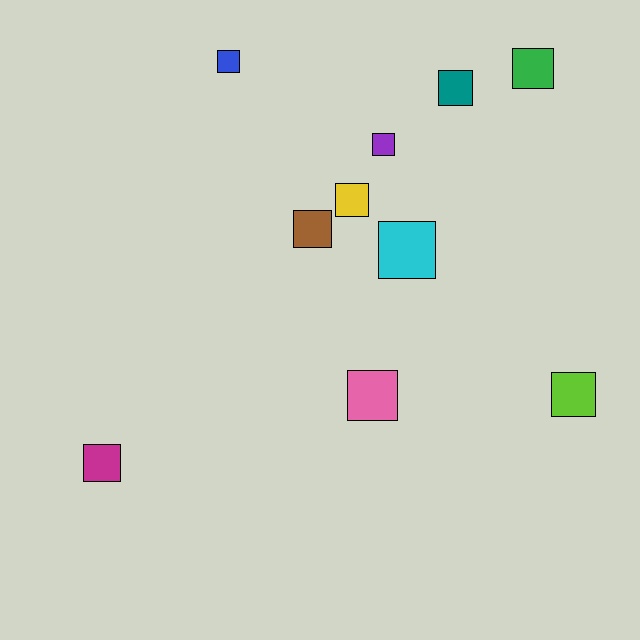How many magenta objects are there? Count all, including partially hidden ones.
There is 1 magenta object.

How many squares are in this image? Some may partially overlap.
There are 10 squares.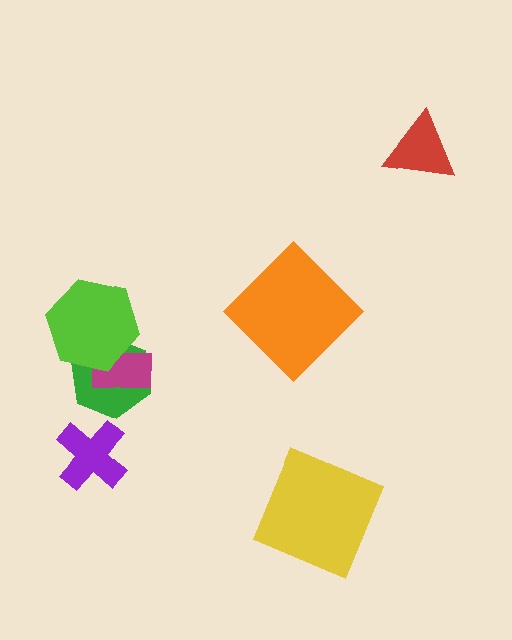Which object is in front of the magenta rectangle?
The lime hexagon is in front of the magenta rectangle.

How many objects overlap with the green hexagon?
2 objects overlap with the green hexagon.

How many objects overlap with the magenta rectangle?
2 objects overlap with the magenta rectangle.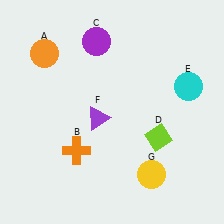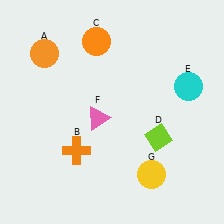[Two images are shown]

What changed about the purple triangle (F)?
In Image 1, F is purple. In Image 2, it changed to pink.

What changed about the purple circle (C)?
In Image 1, C is purple. In Image 2, it changed to orange.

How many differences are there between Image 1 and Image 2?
There are 2 differences between the two images.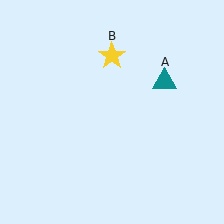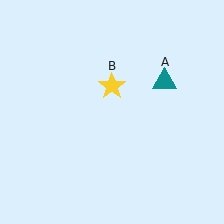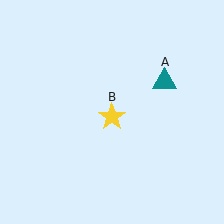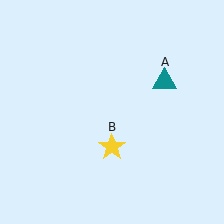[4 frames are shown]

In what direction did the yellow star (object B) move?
The yellow star (object B) moved down.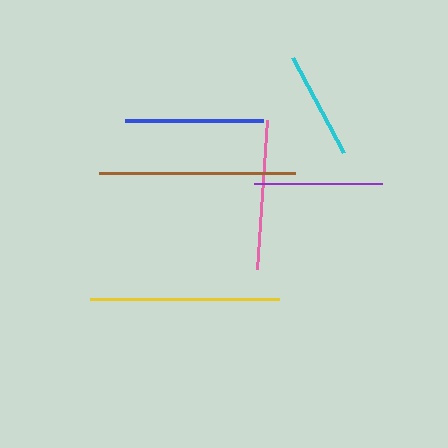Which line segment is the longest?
The brown line is the longest at approximately 196 pixels.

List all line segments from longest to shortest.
From longest to shortest: brown, yellow, pink, blue, purple, cyan.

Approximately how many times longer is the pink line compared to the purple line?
The pink line is approximately 1.2 times the length of the purple line.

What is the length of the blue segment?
The blue segment is approximately 138 pixels long.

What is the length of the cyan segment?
The cyan segment is approximately 108 pixels long.